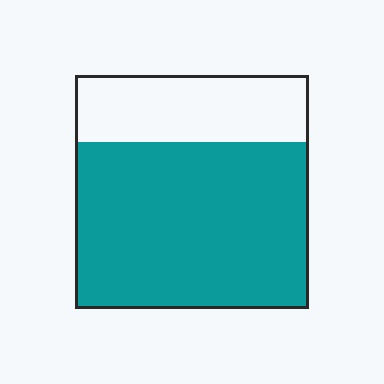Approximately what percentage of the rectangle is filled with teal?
Approximately 70%.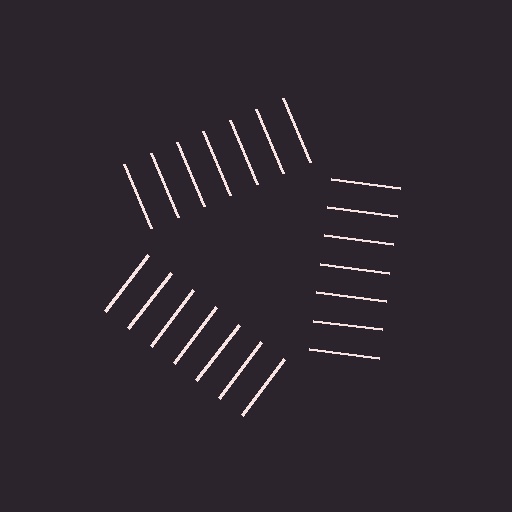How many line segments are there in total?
21 — 7 along each of the 3 edges.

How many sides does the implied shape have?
3 sides — the line-ends trace a triangle.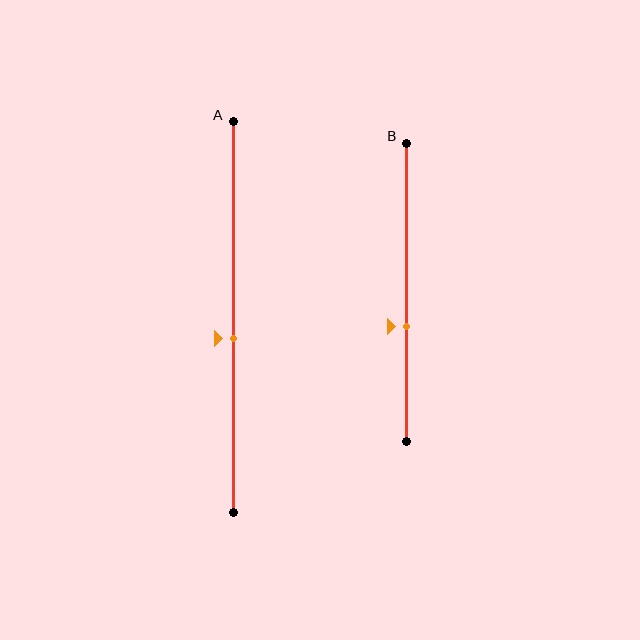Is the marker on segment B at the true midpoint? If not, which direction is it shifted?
No, the marker on segment B is shifted downward by about 11% of the segment length.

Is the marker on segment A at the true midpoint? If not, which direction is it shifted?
No, the marker on segment A is shifted downward by about 5% of the segment length.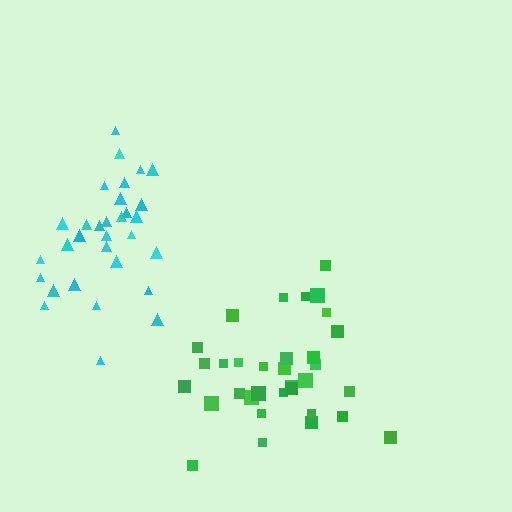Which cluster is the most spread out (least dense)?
Green.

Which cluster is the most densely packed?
Cyan.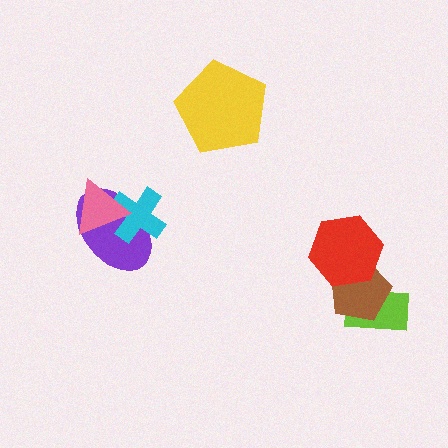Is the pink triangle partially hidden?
No, no other shape covers it.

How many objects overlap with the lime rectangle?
1 object overlaps with the lime rectangle.